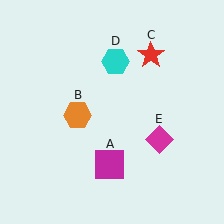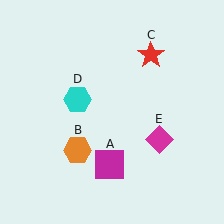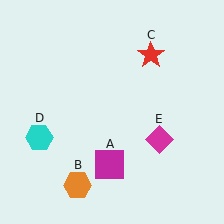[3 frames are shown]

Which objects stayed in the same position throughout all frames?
Magenta square (object A) and red star (object C) and magenta diamond (object E) remained stationary.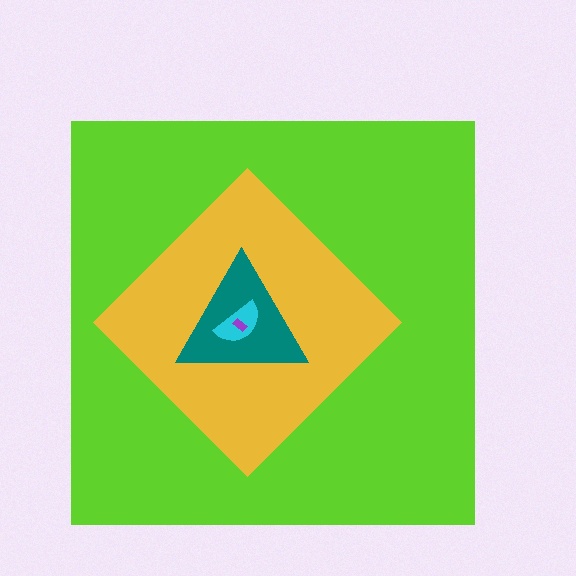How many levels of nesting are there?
5.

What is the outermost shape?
The lime square.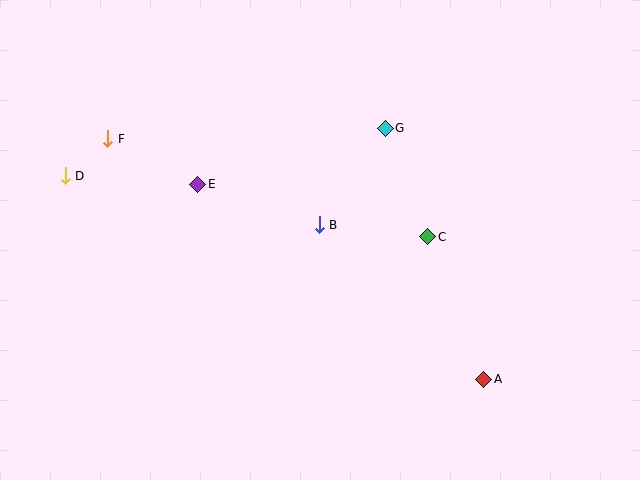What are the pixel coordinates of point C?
Point C is at (428, 237).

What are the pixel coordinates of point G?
Point G is at (385, 128).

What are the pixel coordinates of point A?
Point A is at (484, 379).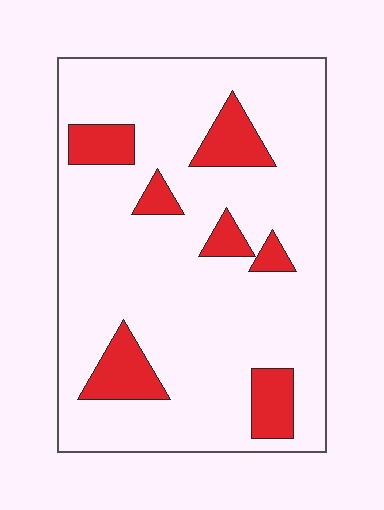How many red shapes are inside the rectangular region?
7.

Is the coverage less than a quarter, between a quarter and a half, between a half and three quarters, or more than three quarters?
Less than a quarter.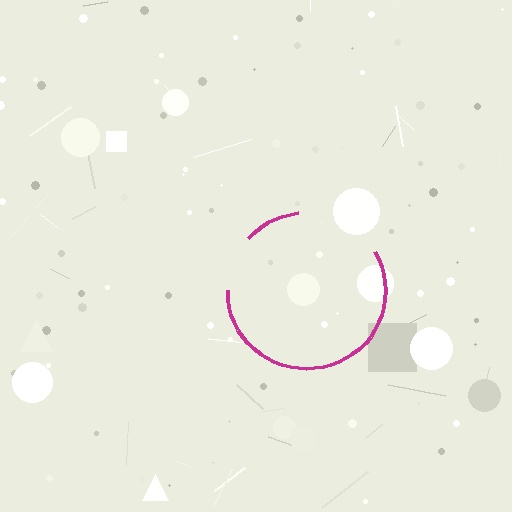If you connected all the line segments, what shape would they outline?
They would outline a circle.